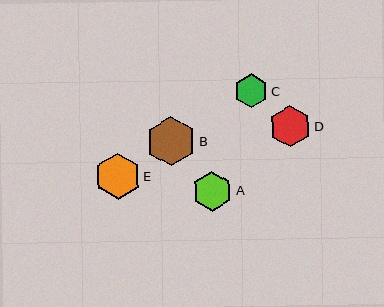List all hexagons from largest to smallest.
From largest to smallest: B, E, D, A, C.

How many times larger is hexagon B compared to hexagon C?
Hexagon B is approximately 1.5 times the size of hexagon C.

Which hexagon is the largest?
Hexagon B is the largest with a size of approximately 49 pixels.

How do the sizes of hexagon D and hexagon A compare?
Hexagon D and hexagon A are approximately the same size.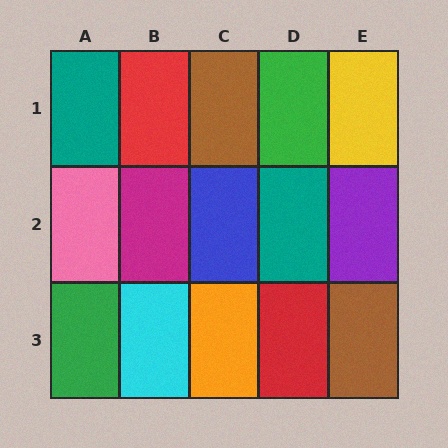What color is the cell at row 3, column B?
Cyan.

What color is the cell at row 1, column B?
Red.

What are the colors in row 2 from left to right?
Pink, magenta, blue, teal, purple.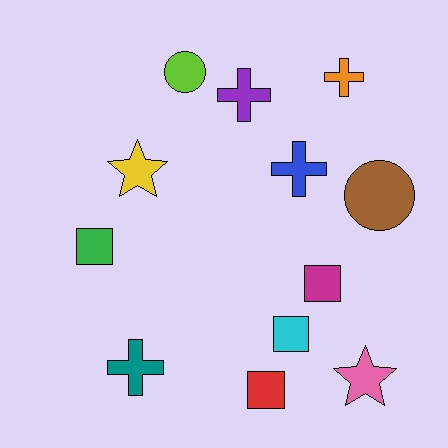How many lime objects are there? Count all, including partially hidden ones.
There is 1 lime object.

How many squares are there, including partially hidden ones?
There are 4 squares.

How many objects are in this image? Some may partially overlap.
There are 12 objects.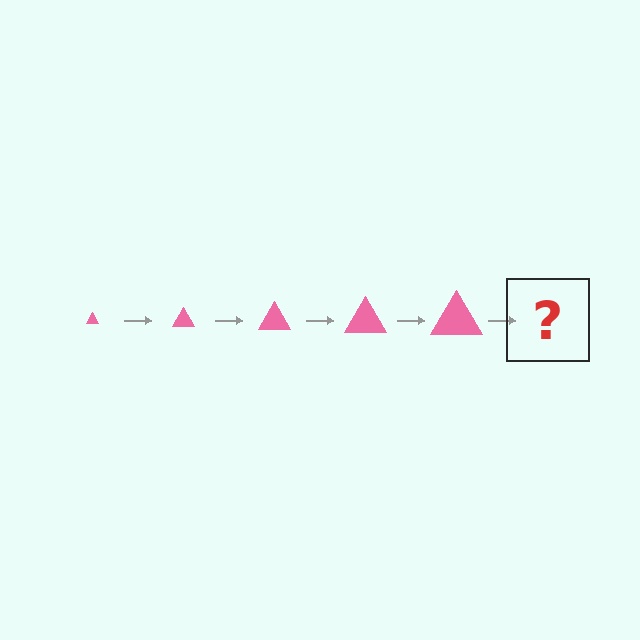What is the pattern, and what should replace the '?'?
The pattern is that the triangle gets progressively larger each step. The '?' should be a pink triangle, larger than the previous one.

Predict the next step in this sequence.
The next step is a pink triangle, larger than the previous one.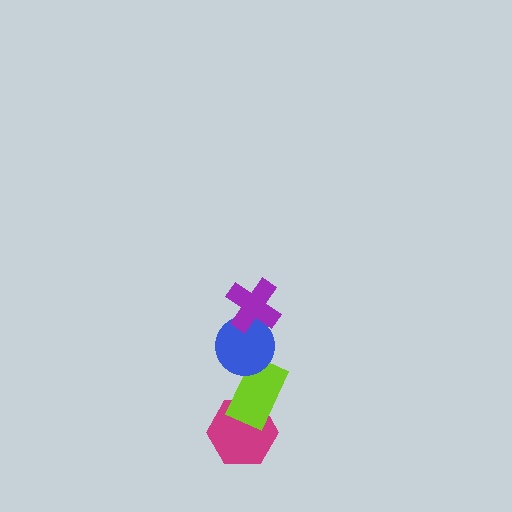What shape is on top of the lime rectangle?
The blue circle is on top of the lime rectangle.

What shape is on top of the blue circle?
The purple cross is on top of the blue circle.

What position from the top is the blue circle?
The blue circle is 2nd from the top.